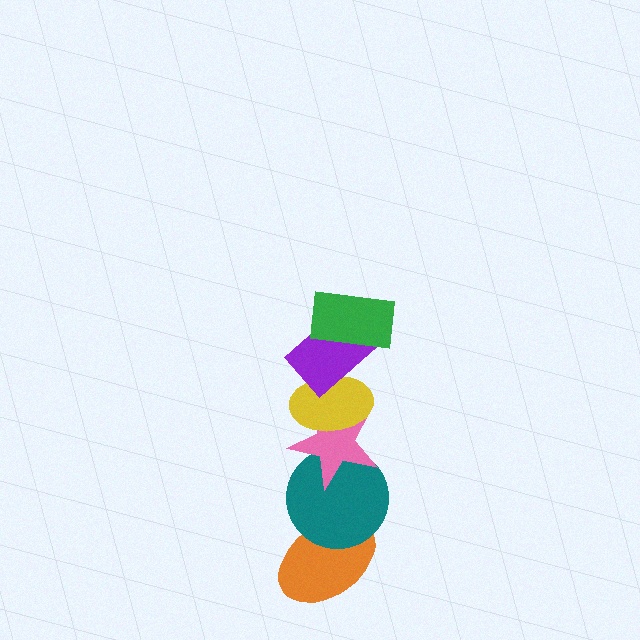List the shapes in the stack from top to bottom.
From top to bottom: the green rectangle, the purple rectangle, the yellow ellipse, the pink star, the teal circle, the orange ellipse.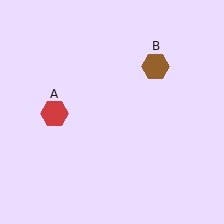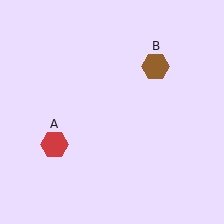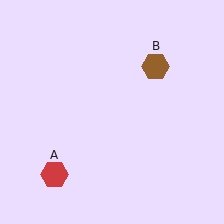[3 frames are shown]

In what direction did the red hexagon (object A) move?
The red hexagon (object A) moved down.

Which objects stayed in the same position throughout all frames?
Brown hexagon (object B) remained stationary.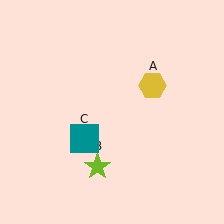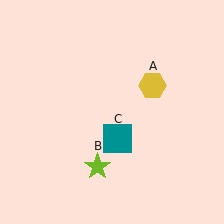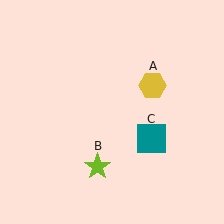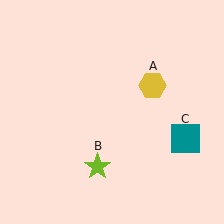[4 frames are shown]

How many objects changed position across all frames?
1 object changed position: teal square (object C).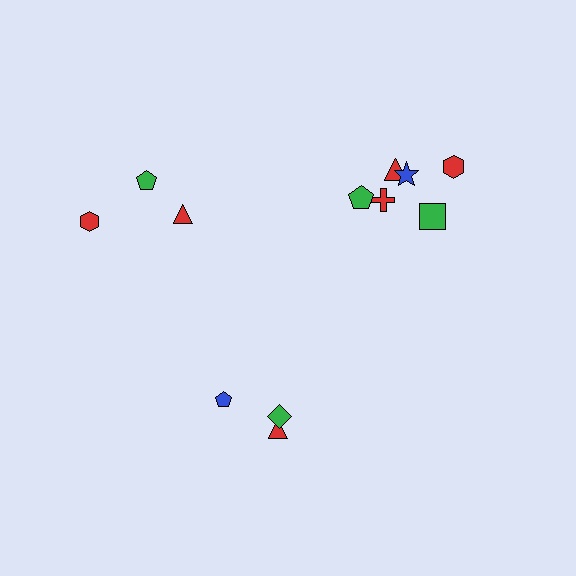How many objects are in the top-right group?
There are 6 objects.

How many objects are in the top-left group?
There are 3 objects.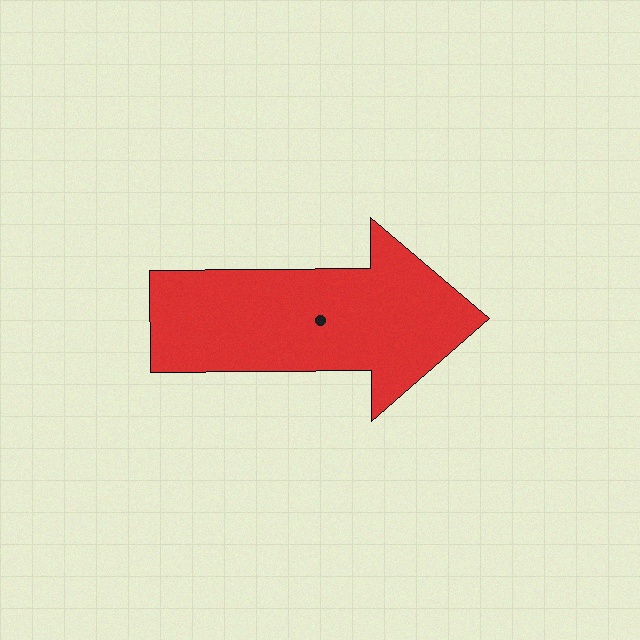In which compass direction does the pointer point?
East.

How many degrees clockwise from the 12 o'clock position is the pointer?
Approximately 90 degrees.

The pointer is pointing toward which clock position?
Roughly 3 o'clock.